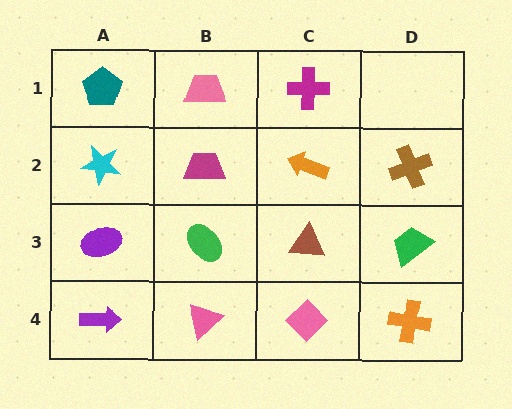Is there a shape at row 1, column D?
No, that cell is empty.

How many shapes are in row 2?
4 shapes.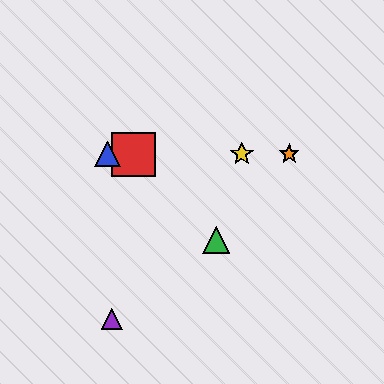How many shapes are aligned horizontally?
4 shapes (the red square, the blue triangle, the yellow star, the orange star) are aligned horizontally.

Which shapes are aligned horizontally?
The red square, the blue triangle, the yellow star, the orange star are aligned horizontally.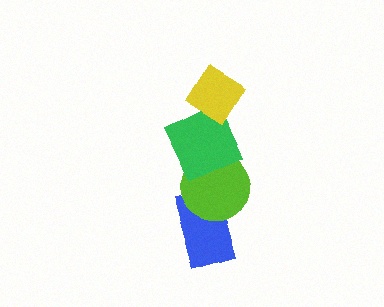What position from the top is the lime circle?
The lime circle is 3rd from the top.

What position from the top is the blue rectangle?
The blue rectangle is 4th from the top.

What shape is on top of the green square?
The yellow diamond is on top of the green square.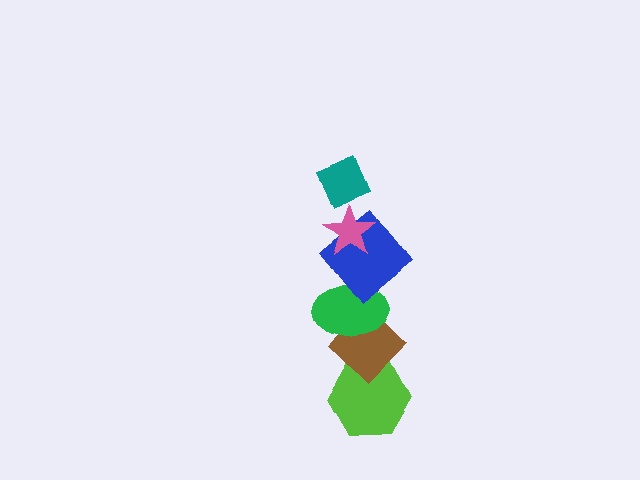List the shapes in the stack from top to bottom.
From top to bottom: the teal diamond, the pink star, the blue diamond, the green ellipse, the brown diamond, the lime hexagon.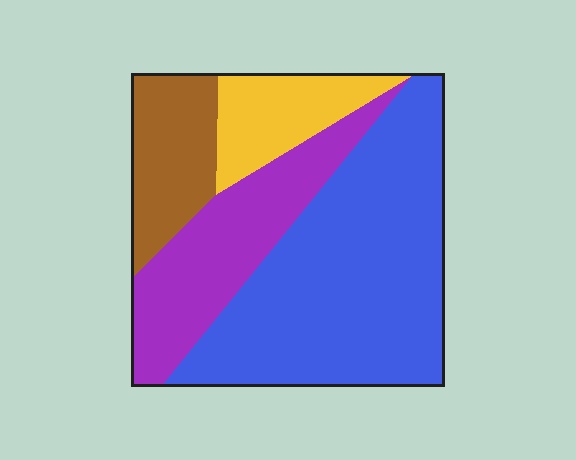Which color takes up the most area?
Blue, at roughly 50%.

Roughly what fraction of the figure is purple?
Purple covers about 25% of the figure.